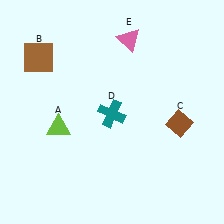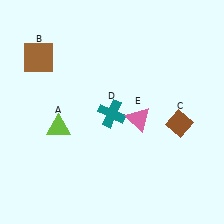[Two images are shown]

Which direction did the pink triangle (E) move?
The pink triangle (E) moved down.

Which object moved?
The pink triangle (E) moved down.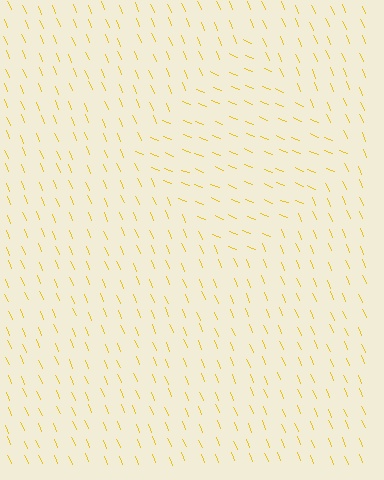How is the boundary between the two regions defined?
The boundary is defined purely by a change in line orientation (approximately 45 degrees difference). All lines are the same color and thickness.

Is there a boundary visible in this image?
Yes, there is a texture boundary formed by a change in line orientation.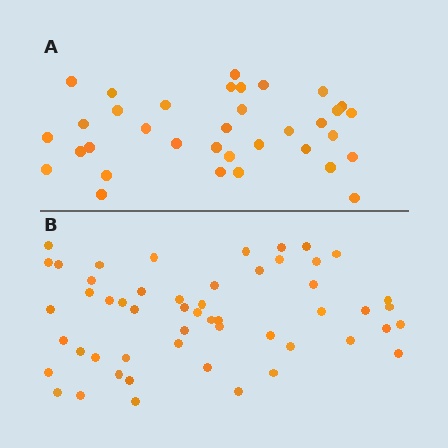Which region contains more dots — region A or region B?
Region B (the bottom region) has more dots.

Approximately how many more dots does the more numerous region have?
Region B has approximately 20 more dots than region A.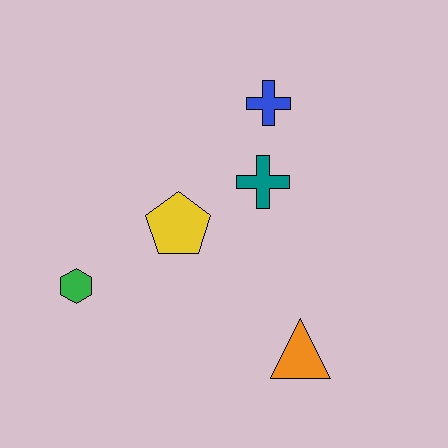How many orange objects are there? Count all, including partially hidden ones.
There is 1 orange object.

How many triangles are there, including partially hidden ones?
There is 1 triangle.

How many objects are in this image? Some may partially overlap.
There are 5 objects.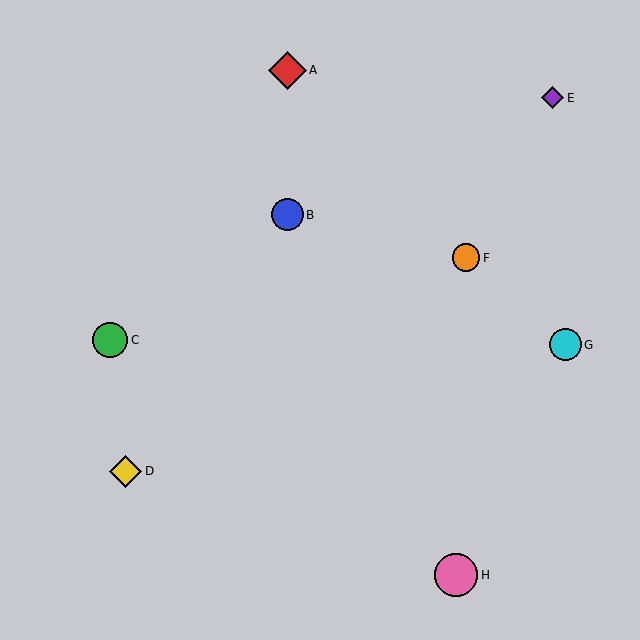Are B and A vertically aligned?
Yes, both are at x≈287.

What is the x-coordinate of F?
Object F is at x≈466.